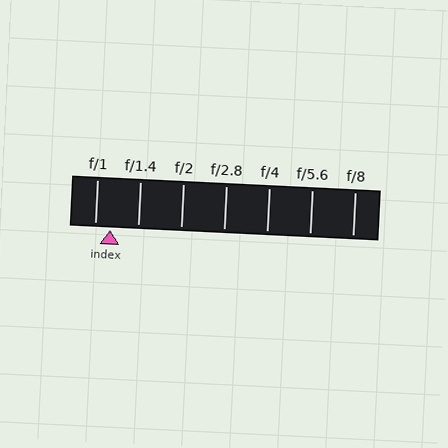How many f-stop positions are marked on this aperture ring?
There are 7 f-stop positions marked.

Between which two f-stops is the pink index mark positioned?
The index mark is between f/1 and f/1.4.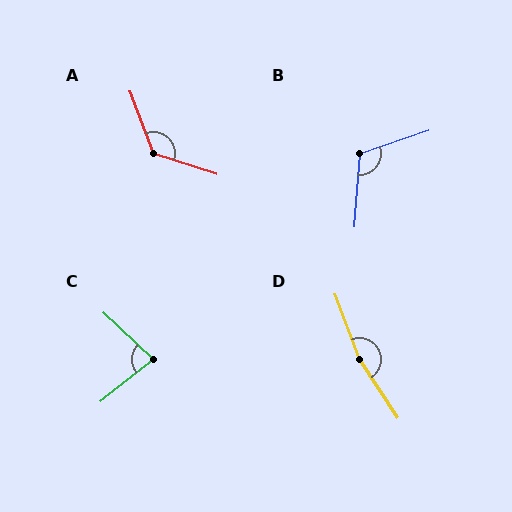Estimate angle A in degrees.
Approximately 128 degrees.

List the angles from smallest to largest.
C (81°), B (113°), A (128°), D (167°).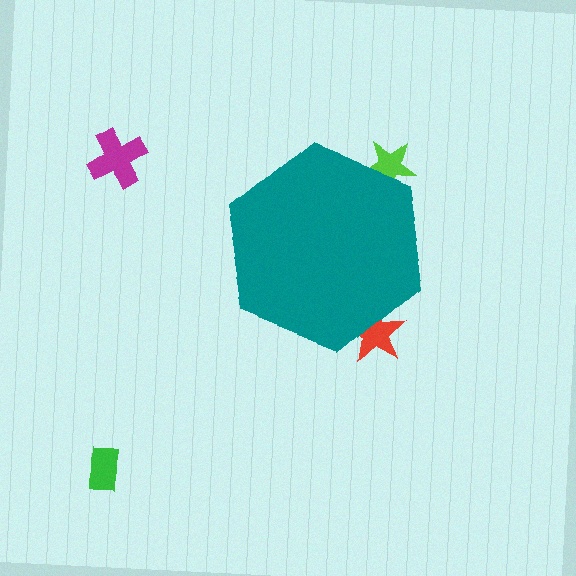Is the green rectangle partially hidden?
No, the green rectangle is fully visible.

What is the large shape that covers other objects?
A teal hexagon.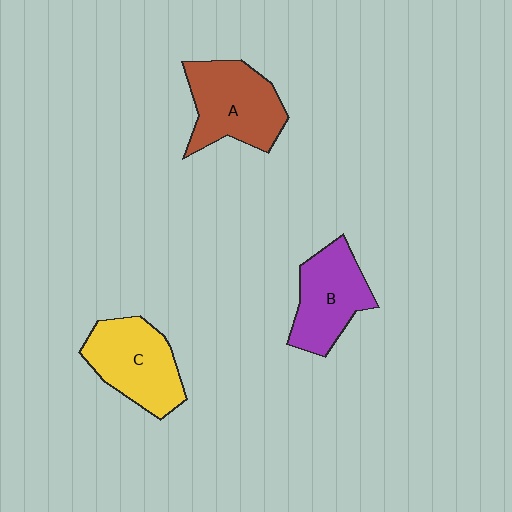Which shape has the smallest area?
Shape B (purple).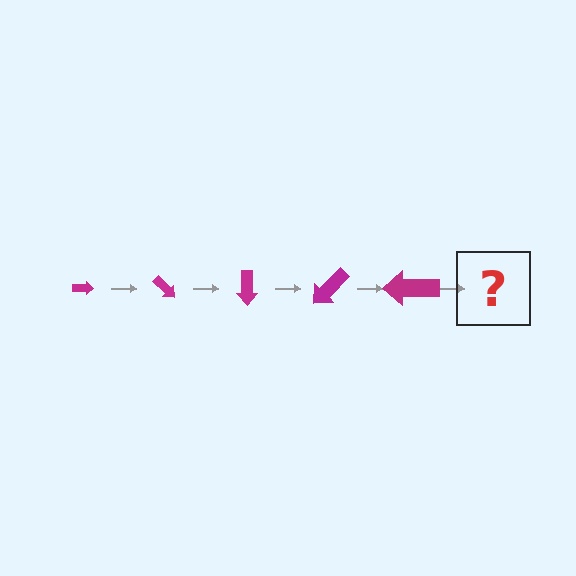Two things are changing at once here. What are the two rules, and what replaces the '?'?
The two rules are that the arrow grows larger each step and it rotates 45 degrees each step. The '?' should be an arrow, larger than the previous one and rotated 225 degrees from the start.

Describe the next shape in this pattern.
It should be an arrow, larger than the previous one and rotated 225 degrees from the start.